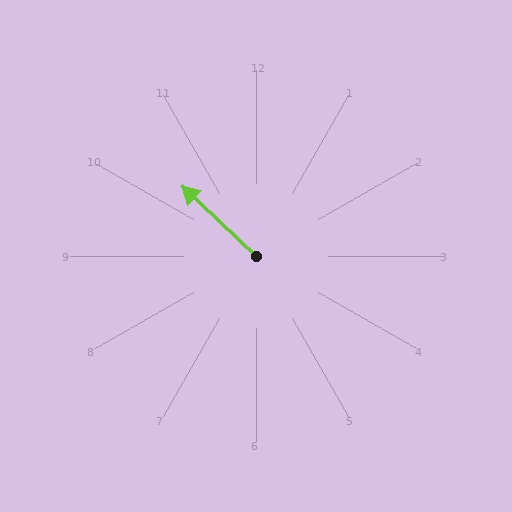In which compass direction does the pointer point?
Northwest.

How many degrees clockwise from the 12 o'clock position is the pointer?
Approximately 314 degrees.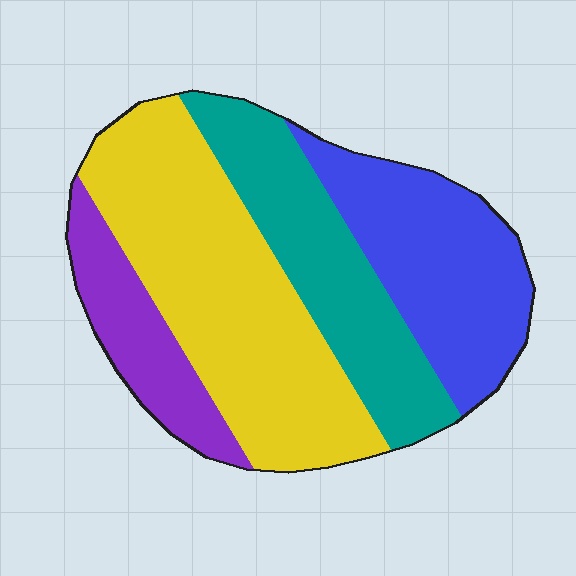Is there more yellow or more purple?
Yellow.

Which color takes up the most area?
Yellow, at roughly 40%.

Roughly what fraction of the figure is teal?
Teal covers 23% of the figure.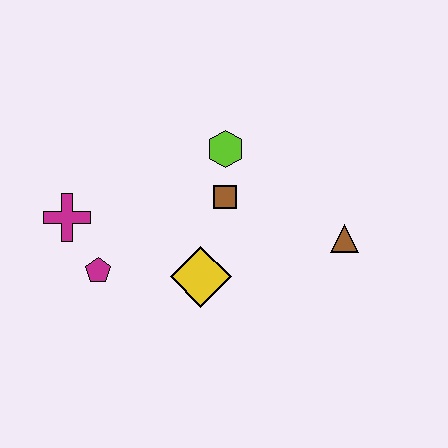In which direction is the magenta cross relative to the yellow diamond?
The magenta cross is to the left of the yellow diamond.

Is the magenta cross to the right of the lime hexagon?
No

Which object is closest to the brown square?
The lime hexagon is closest to the brown square.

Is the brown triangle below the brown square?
Yes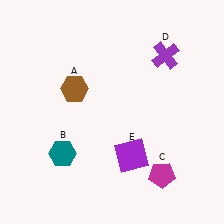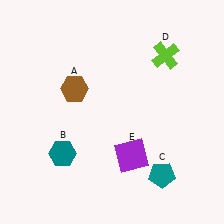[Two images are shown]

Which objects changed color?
C changed from magenta to teal. D changed from purple to lime.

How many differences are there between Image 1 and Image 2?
There are 2 differences between the two images.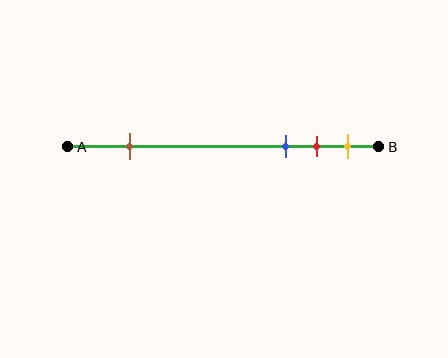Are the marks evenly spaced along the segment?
No, the marks are not evenly spaced.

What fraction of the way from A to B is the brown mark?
The brown mark is approximately 20% (0.2) of the way from A to B.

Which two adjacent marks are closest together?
The red and yellow marks are the closest adjacent pair.